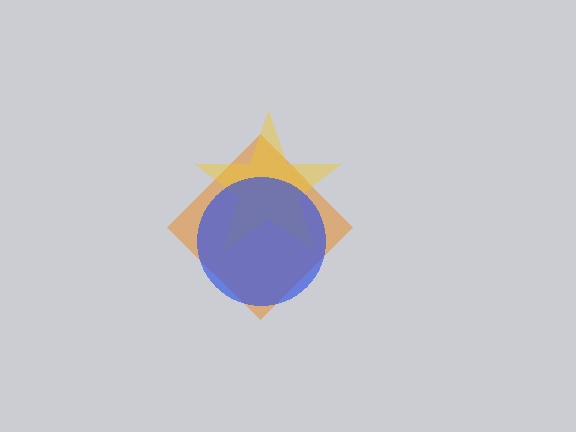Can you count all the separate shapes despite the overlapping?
Yes, there are 3 separate shapes.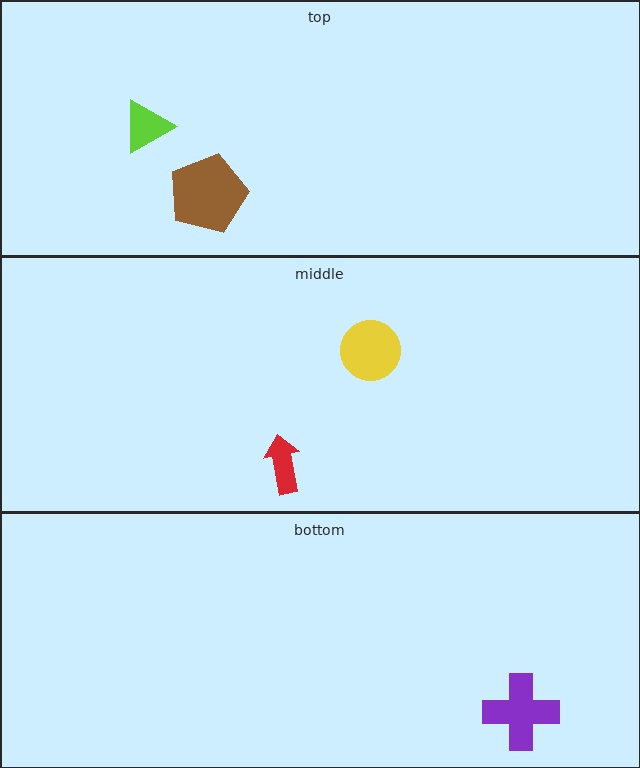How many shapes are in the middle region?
2.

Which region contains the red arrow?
The middle region.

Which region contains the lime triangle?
The top region.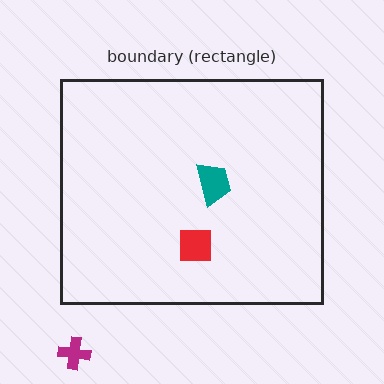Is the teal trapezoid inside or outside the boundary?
Inside.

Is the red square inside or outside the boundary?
Inside.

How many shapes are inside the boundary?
2 inside, 1 outside.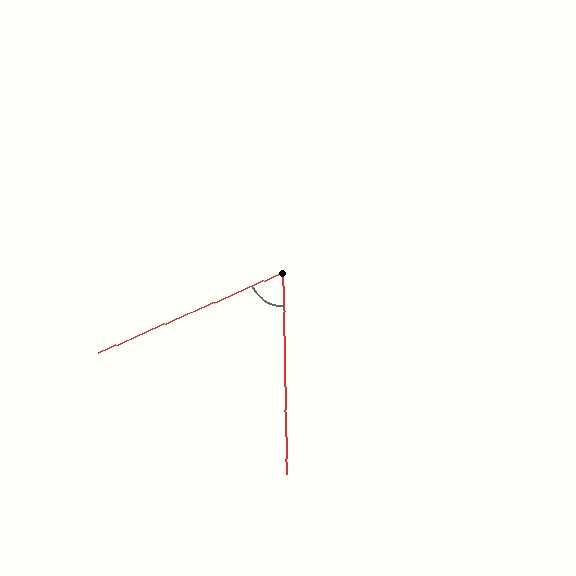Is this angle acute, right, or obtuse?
It is acute.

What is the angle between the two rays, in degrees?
Approximately 68 degrees.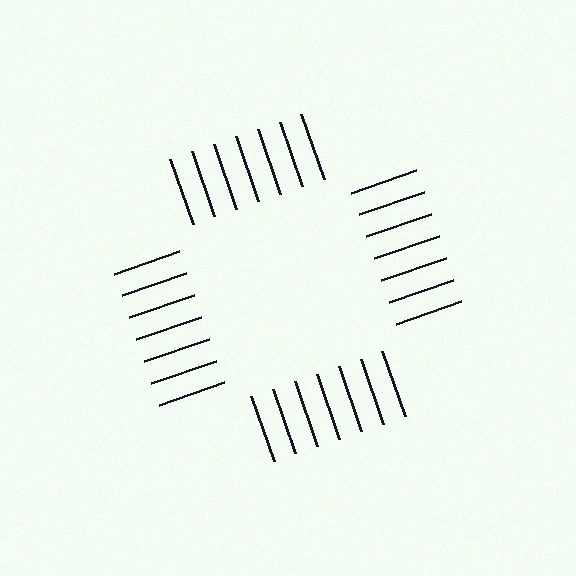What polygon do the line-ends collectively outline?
An illusory square — the line segments terminate on its edges but no continuous stroke is drawn.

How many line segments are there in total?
28 — 7 along each of the 4 edges.